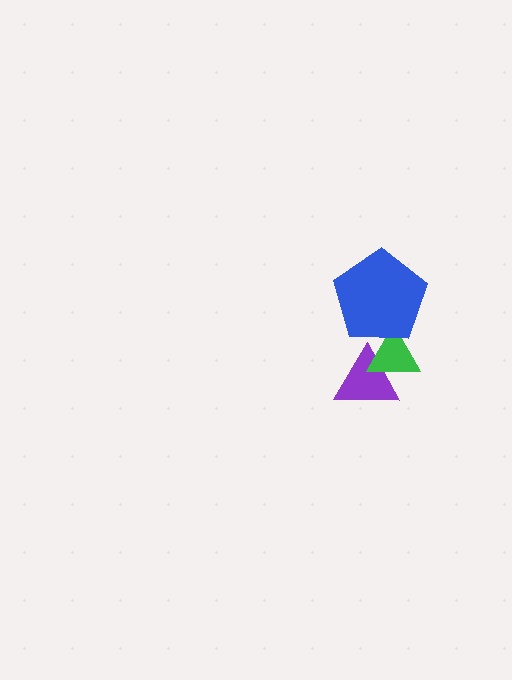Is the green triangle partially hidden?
Yes, it is partially covered by another shape.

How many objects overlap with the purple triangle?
1 object overlaps with the purple triangle.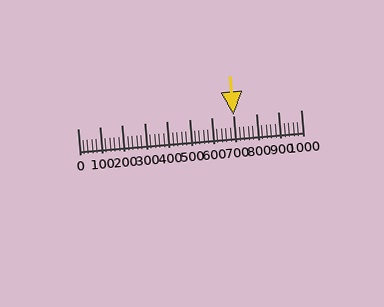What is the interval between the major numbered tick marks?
The major tick marks are spaced 100 units apart.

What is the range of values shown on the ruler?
The ruler shows values from 0 to 1000.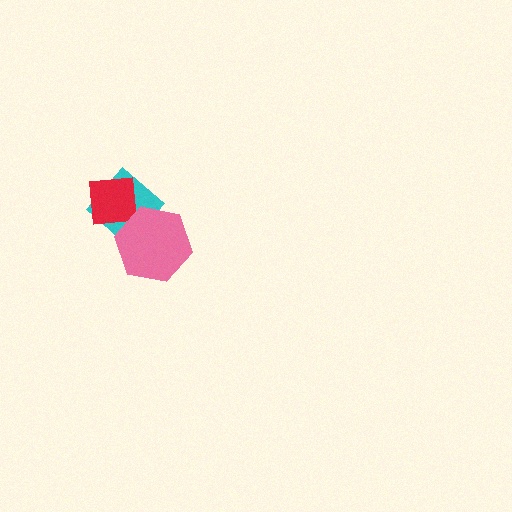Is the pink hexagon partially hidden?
No, no other shape covers it.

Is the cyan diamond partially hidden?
Yes, it is partially covered by another shape.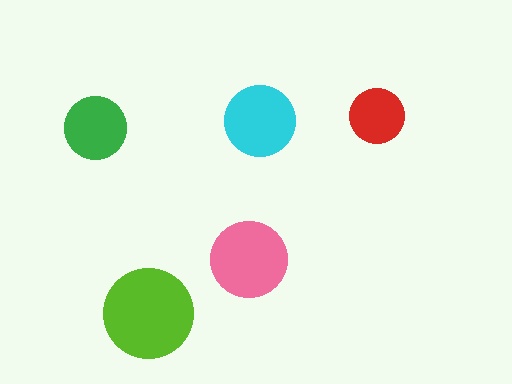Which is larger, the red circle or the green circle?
The green one.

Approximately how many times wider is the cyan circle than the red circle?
About 1.5 times wider.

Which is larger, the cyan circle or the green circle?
The cyan one.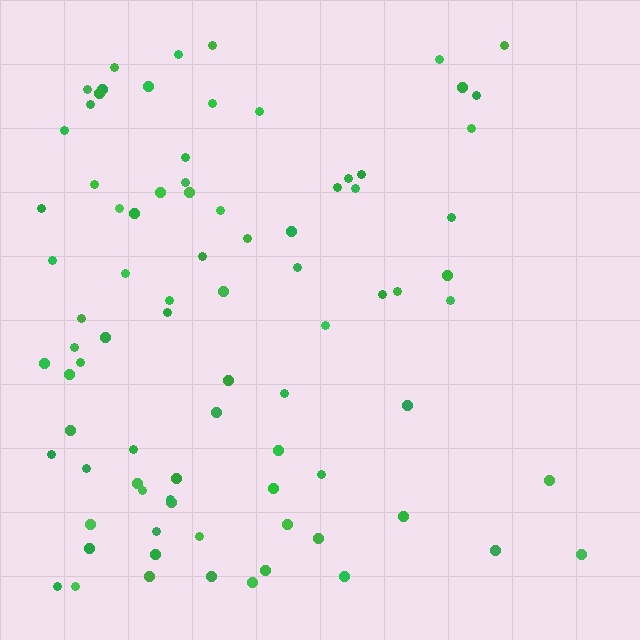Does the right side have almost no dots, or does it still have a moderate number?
Still a moderate number, just noticeably fewer than the left.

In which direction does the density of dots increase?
From right to left, with the left side densest.